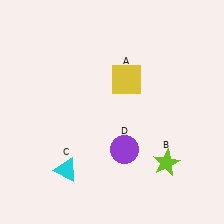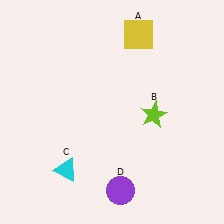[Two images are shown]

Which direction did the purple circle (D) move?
The purple circle (D) moved down.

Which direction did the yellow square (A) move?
The yellow square (A) moved up.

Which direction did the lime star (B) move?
The lime star (B) moved up.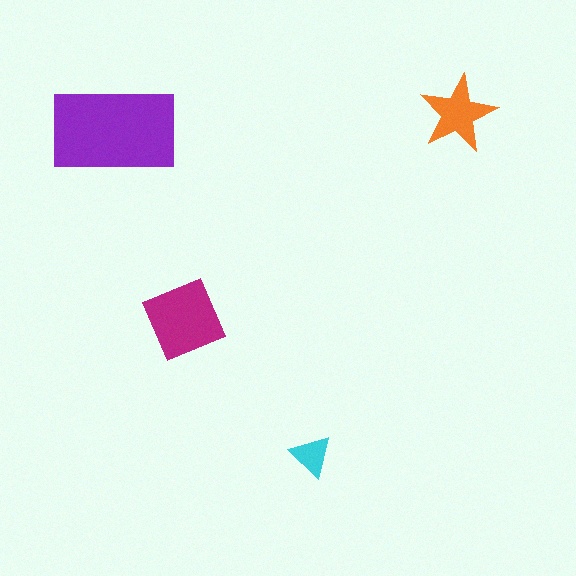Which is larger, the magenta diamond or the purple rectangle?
The purple rectangle.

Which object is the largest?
The purple rectangle.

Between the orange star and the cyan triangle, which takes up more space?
The orange star.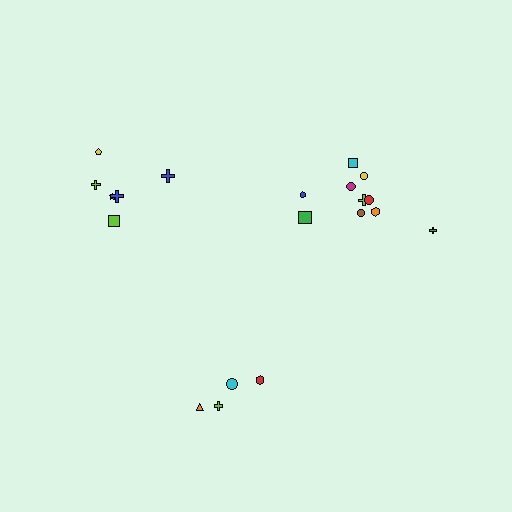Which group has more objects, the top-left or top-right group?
The top-right group.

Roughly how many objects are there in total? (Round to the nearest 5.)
Roughly 20 objects in total.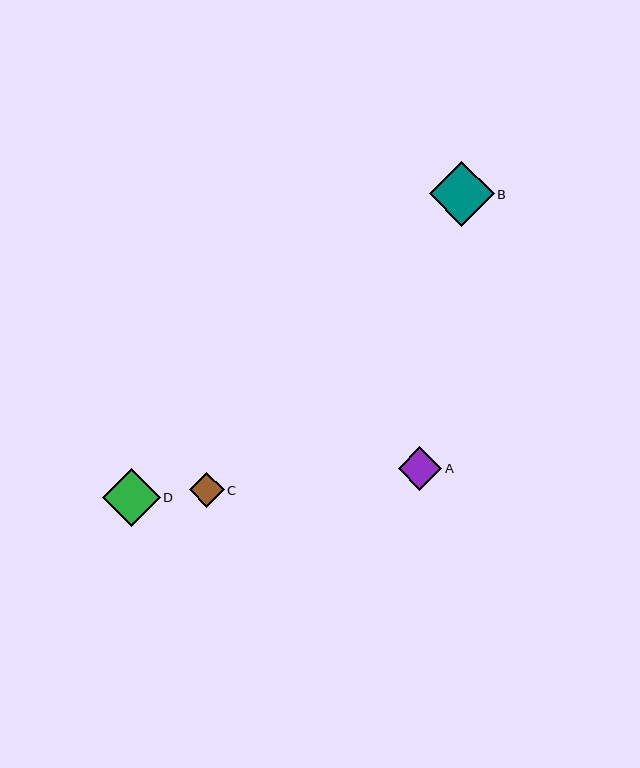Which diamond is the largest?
Diamond B is the largest with a size of approximately 65 pixels.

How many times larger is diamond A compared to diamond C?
Diamond A is approximately 1.2 times the size of diamond C.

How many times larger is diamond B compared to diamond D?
Diamond B is approximately 1.1 times the size of diamond D.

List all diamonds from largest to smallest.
From largest to smallest: B, D, A, C.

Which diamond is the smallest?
Diamond C is the smallest with a size of approximately 35 pixels.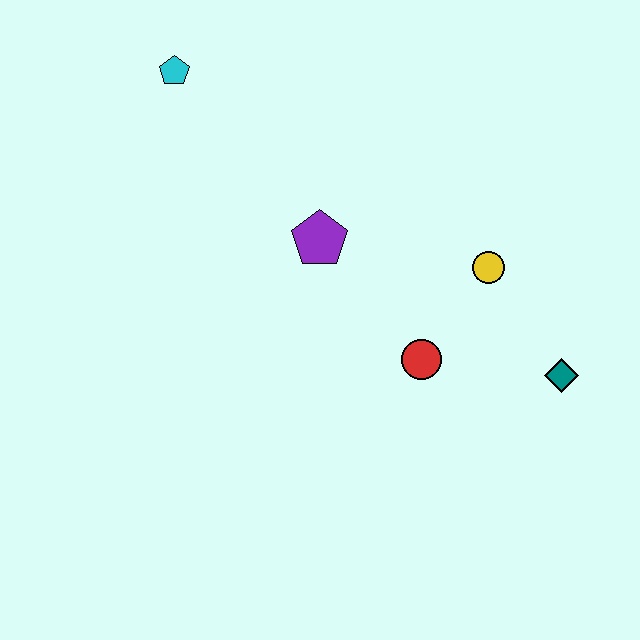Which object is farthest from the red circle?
The cyan pentagon is farthest from the red circle.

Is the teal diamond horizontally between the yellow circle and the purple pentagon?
No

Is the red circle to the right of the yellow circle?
No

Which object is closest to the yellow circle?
The red circle is closest to the yellow circle.